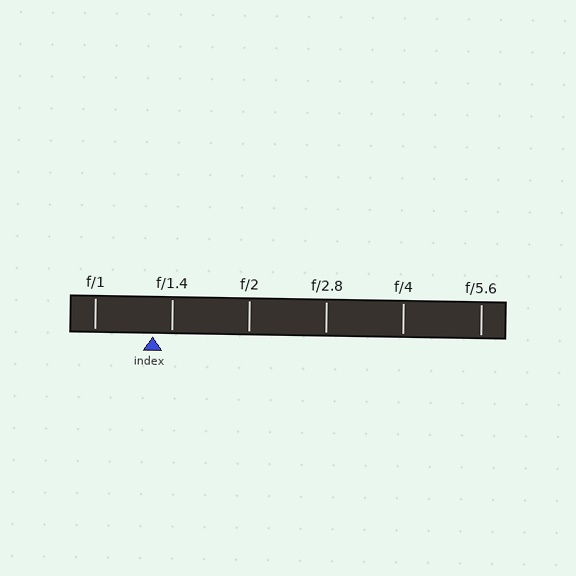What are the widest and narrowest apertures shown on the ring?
The widest aperture shown is f/1 and the narrowest is f/5.6.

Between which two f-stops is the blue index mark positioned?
The index mark is between f/1 and f/1.4.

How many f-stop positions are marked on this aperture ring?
There are 6 f-stop positions marked.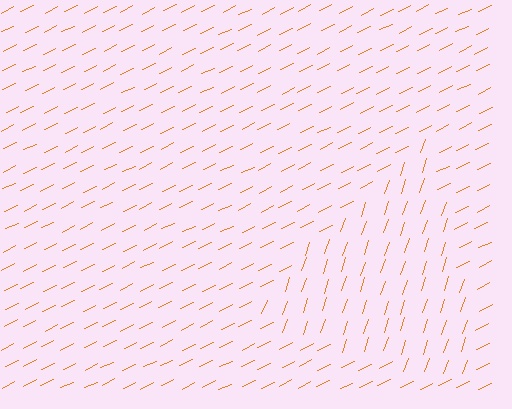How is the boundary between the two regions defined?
The boundary is defined purely by a change in line orientation (approximately 45 degrees difference). All lines are the same color and thickness.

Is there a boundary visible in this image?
Yes, there is a texture boundary formed by a change in line orientation.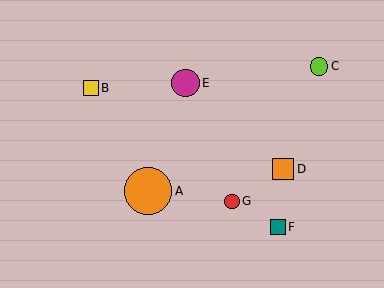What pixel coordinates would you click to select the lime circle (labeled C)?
Click at (319, 66) to select the lime circle C.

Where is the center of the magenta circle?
The center of the magenta circle is at (185, 83).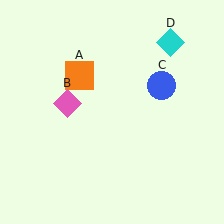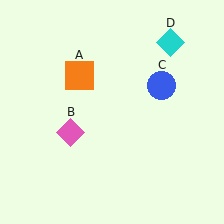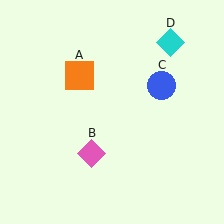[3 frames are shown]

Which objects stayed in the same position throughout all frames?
Orange square (object A) and blue circle (object C) and cyan diamond (object D) remained stationary.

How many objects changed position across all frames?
1 object changed position: pink diamond (object B).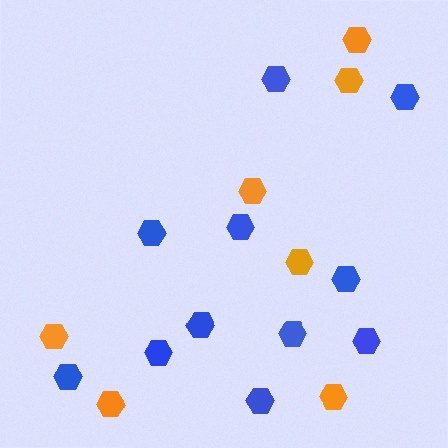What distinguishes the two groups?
There are 2 groups: one group of orange hexagons (7) and one group of blue hexagons (11).